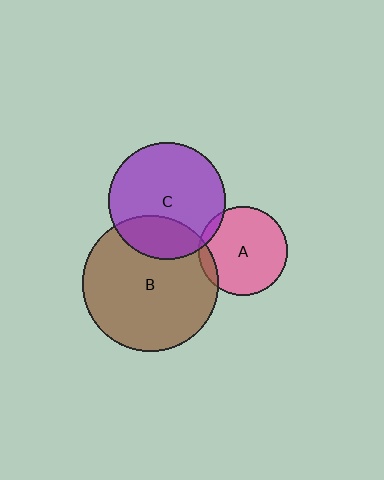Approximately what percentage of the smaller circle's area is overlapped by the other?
Approximately 10%.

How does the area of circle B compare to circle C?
Approximately 1.3 times.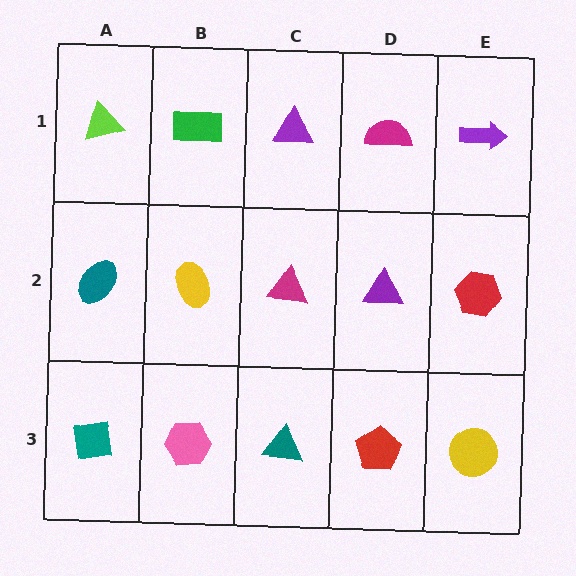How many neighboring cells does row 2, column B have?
4.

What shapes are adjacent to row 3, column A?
A teal ellipse (row 2, column A), a pink hexagon (row 3, column B).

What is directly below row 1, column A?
A teal ellipse.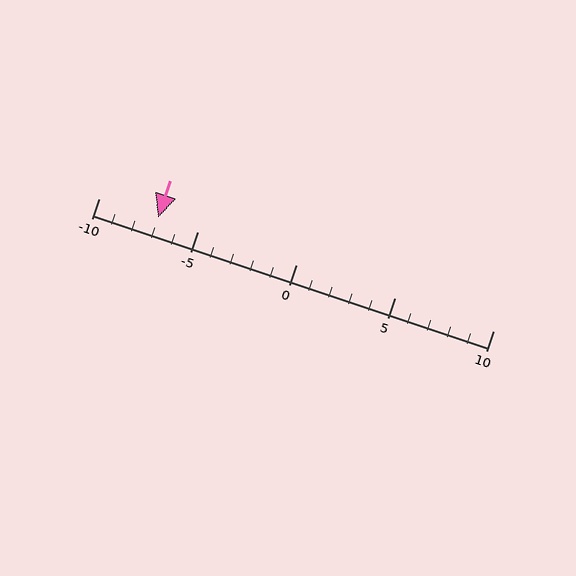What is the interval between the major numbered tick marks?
The major tick marks are spaced 5 units apart.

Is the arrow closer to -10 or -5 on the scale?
The arrow is closer to -5.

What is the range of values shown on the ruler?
The ruler shows values from -10 to 10.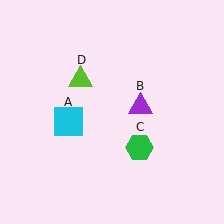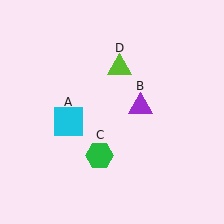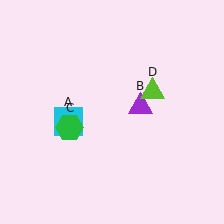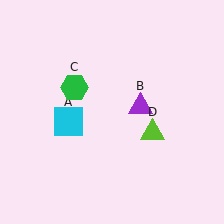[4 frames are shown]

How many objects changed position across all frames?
2 objects changed position: green hexagon (object C), lime triangle (object D).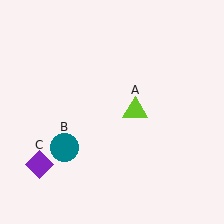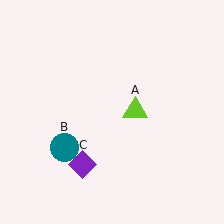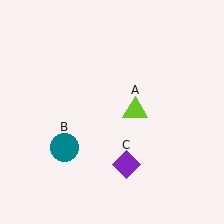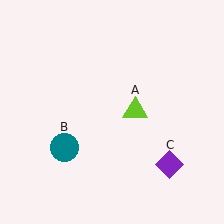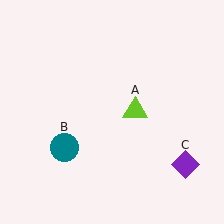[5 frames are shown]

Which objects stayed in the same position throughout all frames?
Lime triangle (object A) and teal circle (object B) remained stationary.